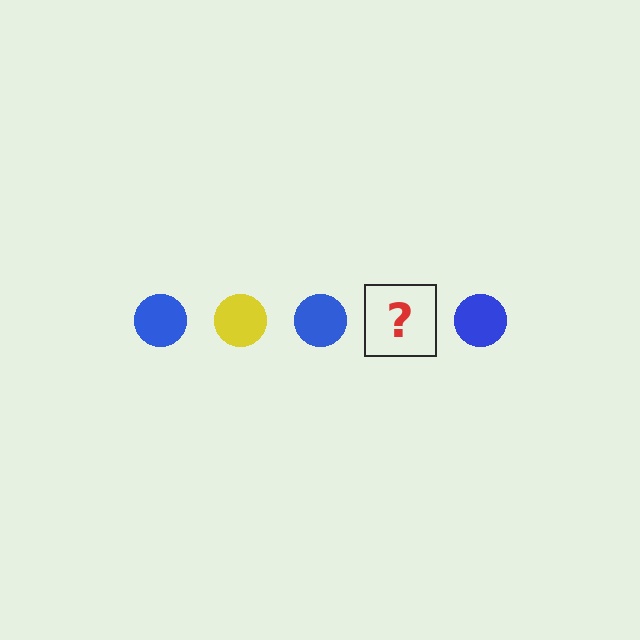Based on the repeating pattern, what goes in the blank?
The blank should be a yellow circle.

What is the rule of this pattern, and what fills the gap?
The rule is that the pattern cycles through blue, yellow circles. The gap should be filled with a yellow circle.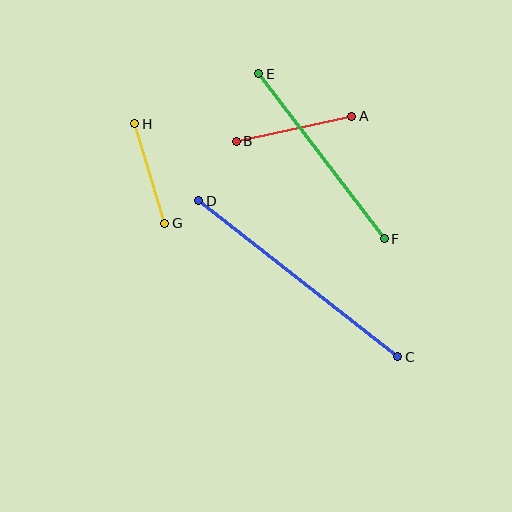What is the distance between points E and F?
The distance is approximately 207 pixels.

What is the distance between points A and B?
The distance is approximately 118 pixels.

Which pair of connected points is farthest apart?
Points C and D are farthest apart.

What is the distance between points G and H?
The distance is approximately 104 pixels.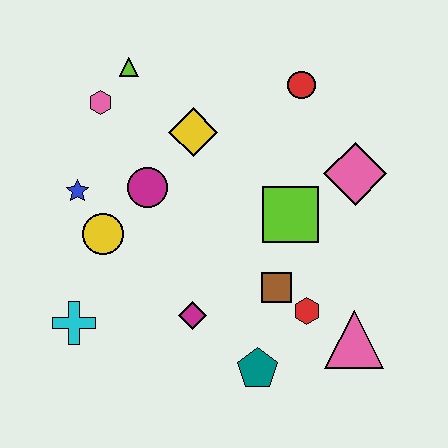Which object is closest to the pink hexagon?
The lime triangle is closest to the pink hexagon.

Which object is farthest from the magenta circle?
The pink triangle is farthest from the magenta circle.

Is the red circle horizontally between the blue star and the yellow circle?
No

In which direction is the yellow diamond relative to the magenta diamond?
The yellow diamond is above the magenta diamond.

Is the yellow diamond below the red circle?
Yes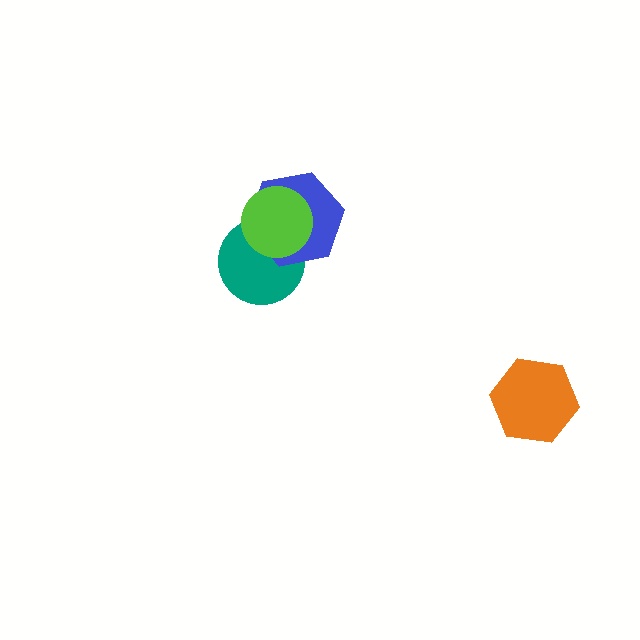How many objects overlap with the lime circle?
2 objects overlap with the lime circle.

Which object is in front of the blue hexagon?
The lime circle is in front of the blue hexagon.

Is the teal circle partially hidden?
Yes, it is partially covered by another shape.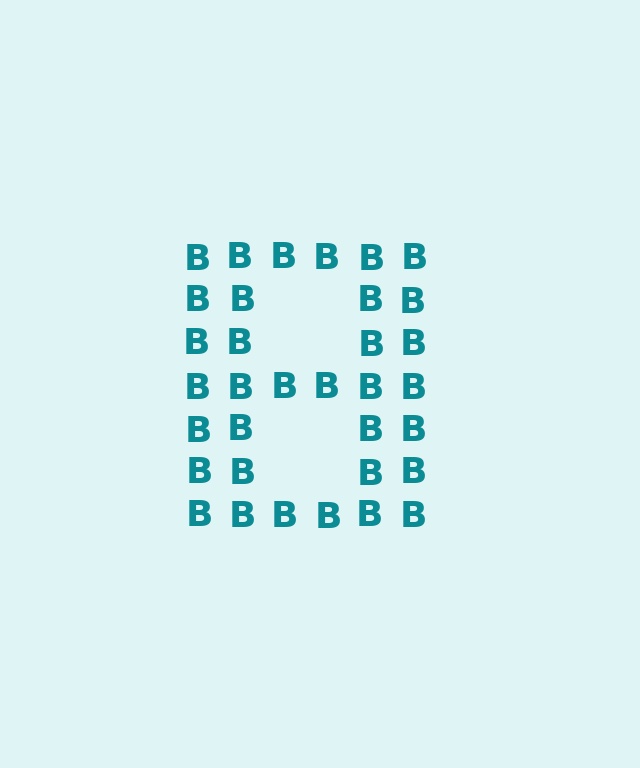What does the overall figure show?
The overall figure shows the letter B.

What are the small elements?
The small elements are letter B's.